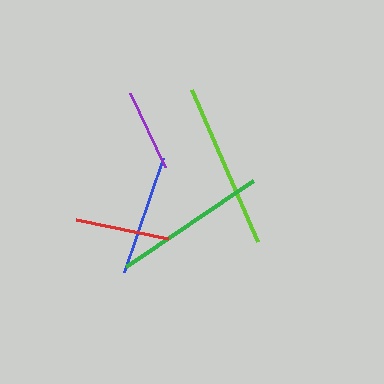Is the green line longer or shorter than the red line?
The green line is longer than the red line.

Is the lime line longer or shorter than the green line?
The lime line is longer than the green line.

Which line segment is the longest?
The lime line is the longest at approximately 166 pixels.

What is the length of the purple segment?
The purple segment is approximately 82 pixels long.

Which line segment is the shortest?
The purple line is the shortest at approximately 82 pixels.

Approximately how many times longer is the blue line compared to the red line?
The blue line is approximately 1.3 times the length of the red line.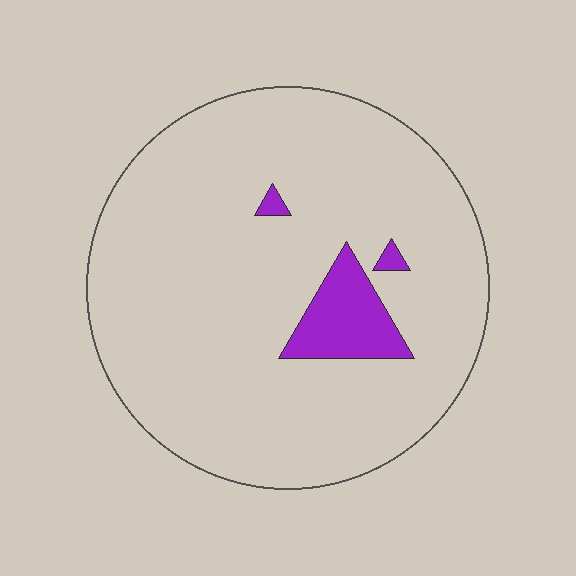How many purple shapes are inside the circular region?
3.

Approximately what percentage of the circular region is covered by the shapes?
Approximately 5%.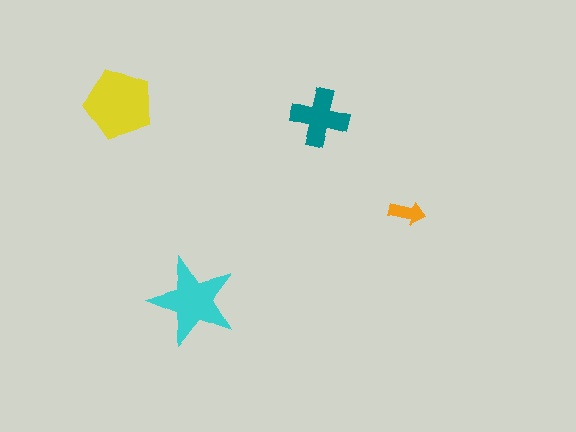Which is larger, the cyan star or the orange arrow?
The cyan star.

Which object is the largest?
The yellow pentagon.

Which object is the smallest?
The orange arrow.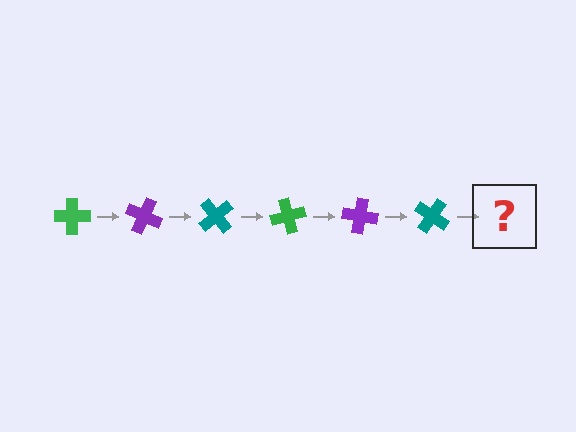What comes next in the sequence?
The next element should be a green cross, rotated 150 degrees from the start.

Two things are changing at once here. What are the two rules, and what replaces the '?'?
The two rules are that it rotates 25 degrees each step and the color cycles through green, purple, and teal. The '?' should be a green cross, rotated 150 degrees from the start.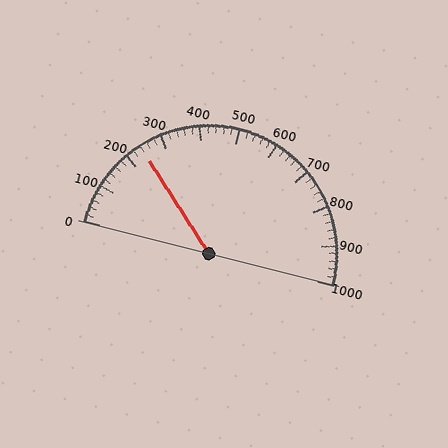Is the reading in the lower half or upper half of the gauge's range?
The reading is in the lower half of the range (0 to 1000).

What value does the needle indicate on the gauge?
The needle indicates approximately 240.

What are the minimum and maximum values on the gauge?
The gauge ranges from 0 to 1000.